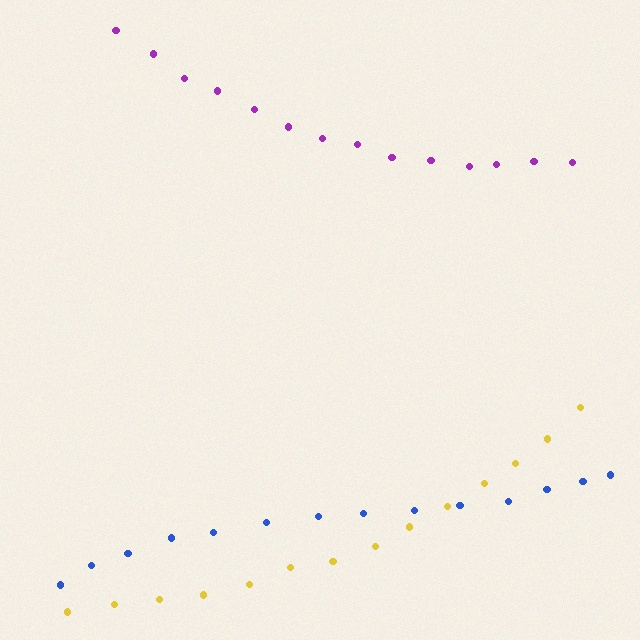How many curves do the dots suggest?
There are 3 distinct paths.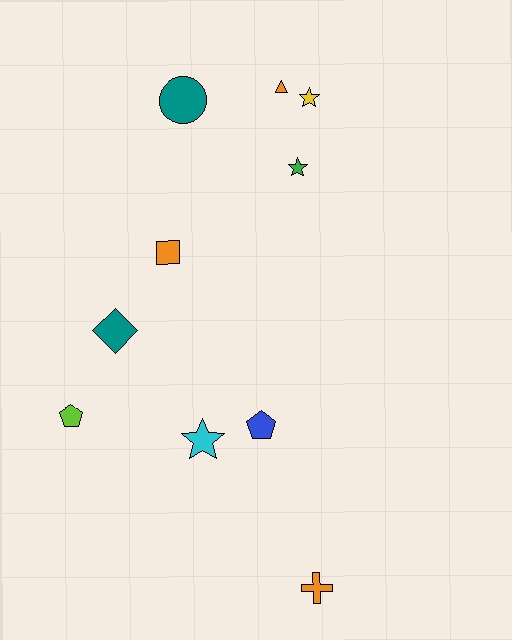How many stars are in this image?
There are 3 stars.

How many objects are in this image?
There are 10 objects.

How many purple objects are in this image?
There are no purple objects.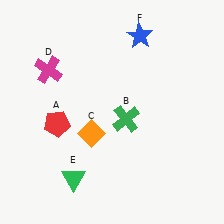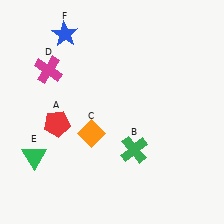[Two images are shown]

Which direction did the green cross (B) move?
The green cross (B) moved down.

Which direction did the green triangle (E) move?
The green triangle (E) moved left.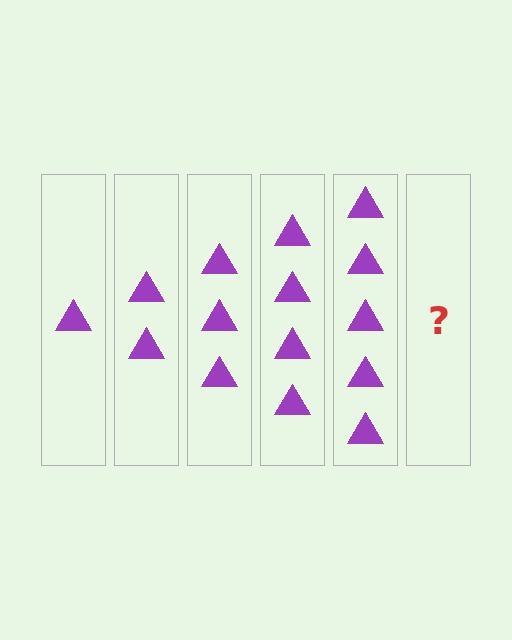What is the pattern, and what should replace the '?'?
The pattern is that each step adds one more triangle. The '?' should be 6 triangles.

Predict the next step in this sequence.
The next step is 6 triangles.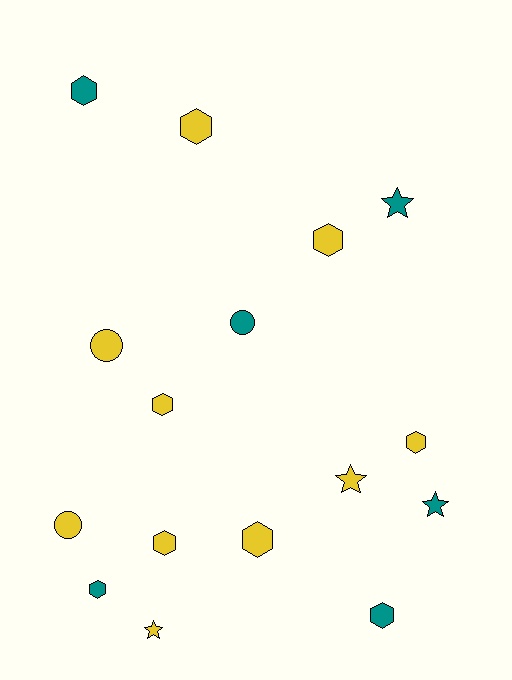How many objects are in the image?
There are 16 objects.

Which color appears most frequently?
Yellow, with 10 objects.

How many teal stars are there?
There are 2 teal stars.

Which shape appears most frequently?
Hexagon, with 9 objects.